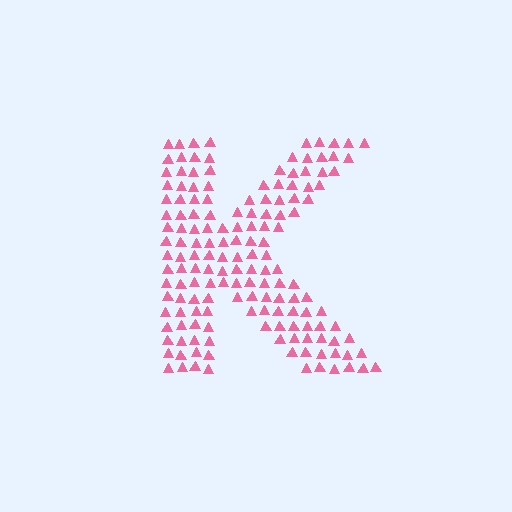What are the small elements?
The small elements are triangles.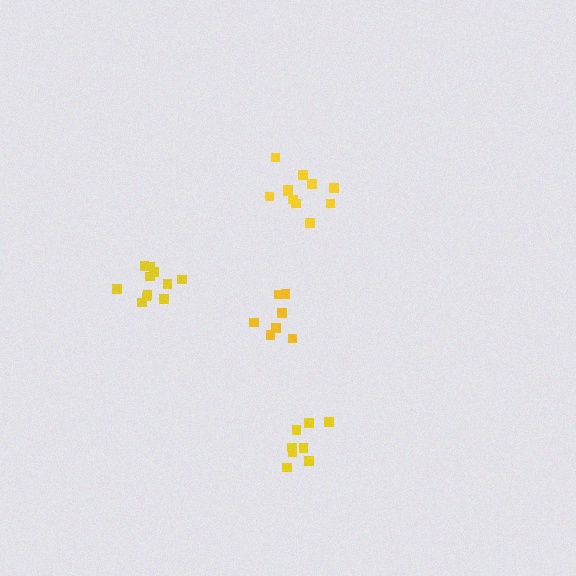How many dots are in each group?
Group 1: 7 dots, Group 2: 11 dots, Group 3: 8 dots, Group 4: 11 dots (37 total).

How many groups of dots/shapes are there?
There are 4 groups.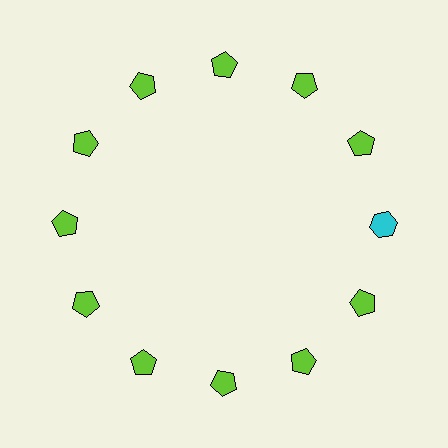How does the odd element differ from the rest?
It differs in both color (cyan instead of lime) and shape (hexagon instead of pentagon).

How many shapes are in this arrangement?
There are 12 shapes arranged in a ring pattern.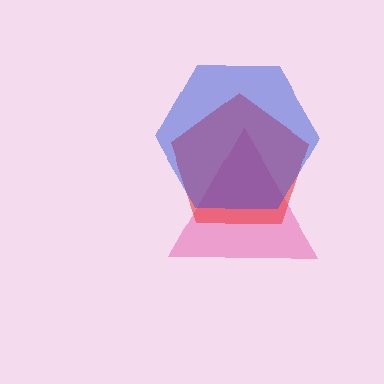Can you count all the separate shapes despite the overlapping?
Yes, there are 3 separate shapes.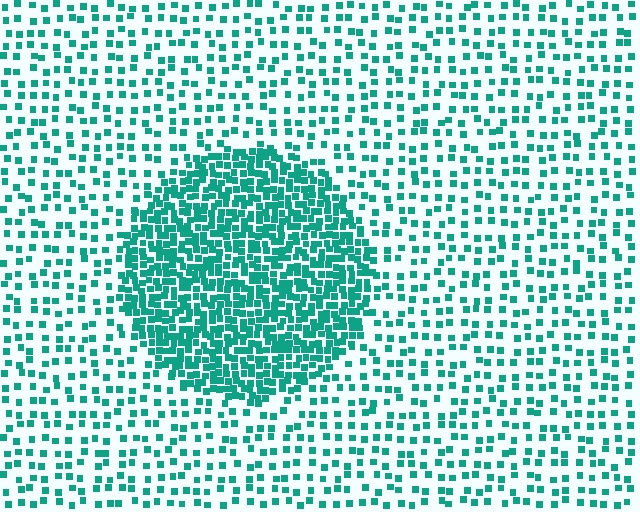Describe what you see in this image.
The image contains small teal elements arranged at two different densities. A circle-shaped region is visible where the elements are more densely packed than the surrounding area.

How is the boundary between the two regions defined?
The boundary is defined by a change in element density (approximately 2.7x ratio). All elements are the same color, size, and shape.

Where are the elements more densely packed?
The elements are more densely packed inside the circle boundary.